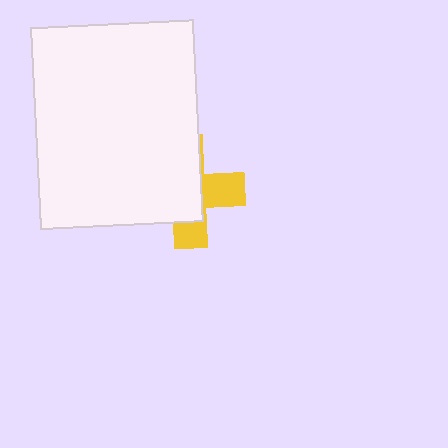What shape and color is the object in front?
The object in front is a white rectangle.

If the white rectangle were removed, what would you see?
You would see the complete yellow cross.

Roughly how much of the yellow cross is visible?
A small part of it is visible (roughly 39%).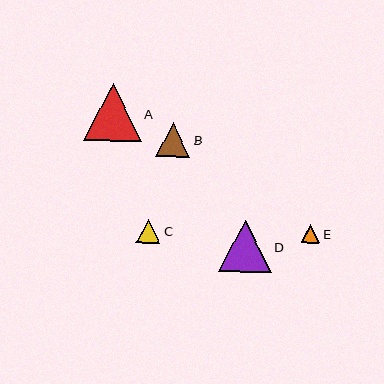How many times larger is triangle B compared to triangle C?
Triangle B is approximately 1.4 times the size of triangle C.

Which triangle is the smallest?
Triangle E is the smallest with a size of approximately 18 pixels.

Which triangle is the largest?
Triangle A is the largest with a size of approximately 58 pixels.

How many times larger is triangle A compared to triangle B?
Triangle A is approximately 1.7 times the size of triangle B.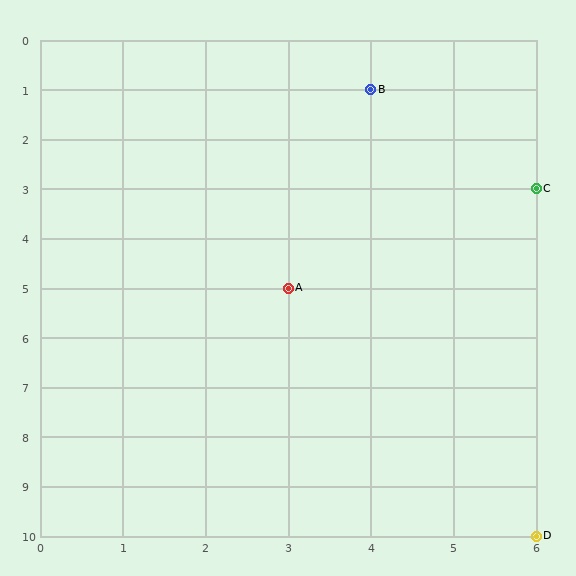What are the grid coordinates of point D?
Point D is at grid coordinates (6, 10).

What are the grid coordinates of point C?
Point C is at grid coordinates (6, 3).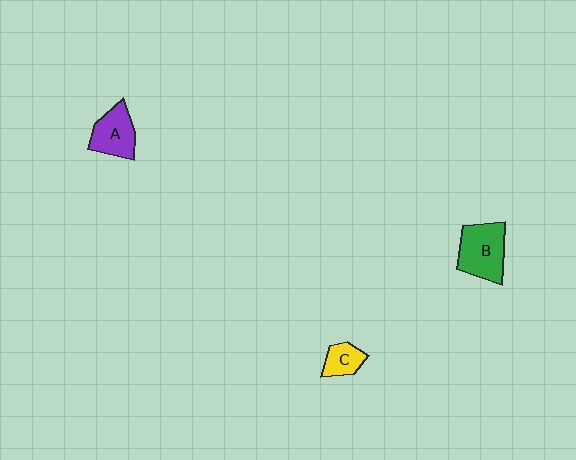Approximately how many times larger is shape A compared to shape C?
Approximately 1.6 times.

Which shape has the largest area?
Shape B (green).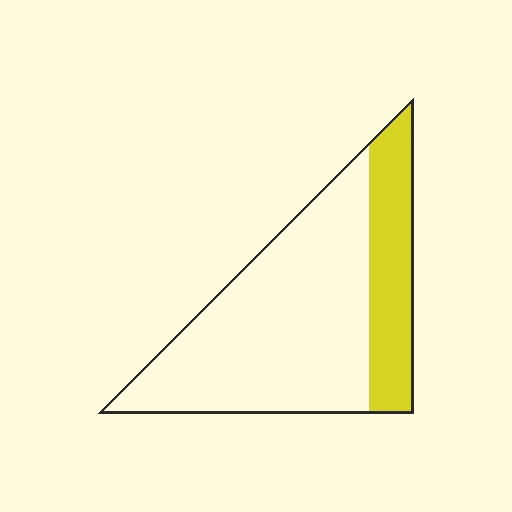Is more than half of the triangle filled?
No.